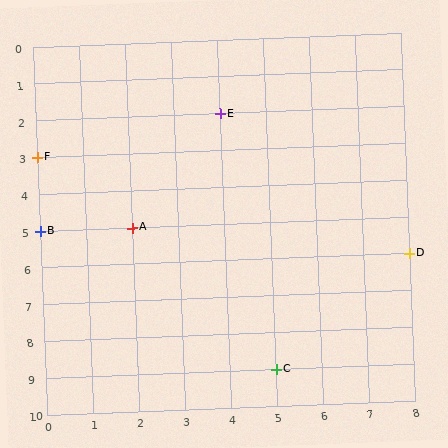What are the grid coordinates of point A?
Point A is at grid coordinates (2, 5).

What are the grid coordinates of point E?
Point E is at grid coordinates (4, 2).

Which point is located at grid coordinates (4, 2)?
Point E is at (4, 2).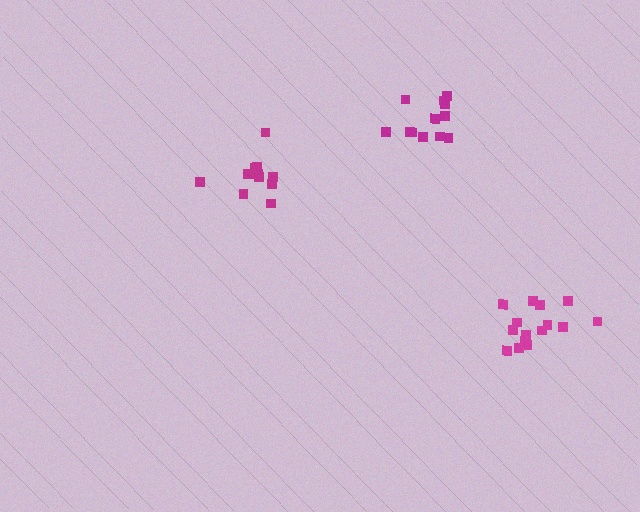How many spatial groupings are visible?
There are 3 spatial groupings.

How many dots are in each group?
Group 1: 12 dots, Group 2: 11 dots, Group 3: 15 dots (38 total).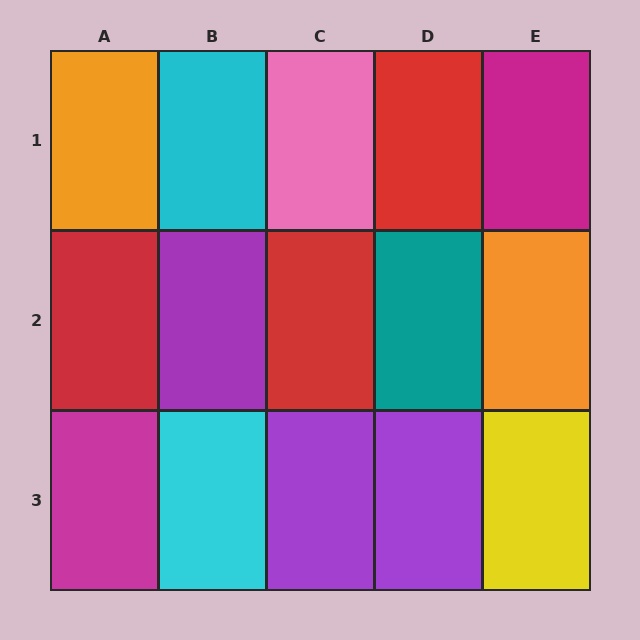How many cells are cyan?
2 cells are cyan.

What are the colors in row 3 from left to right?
Magenta, cyan, purple, purple, yellow.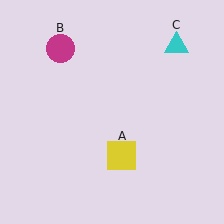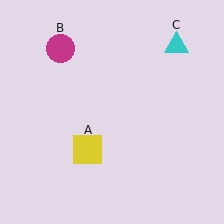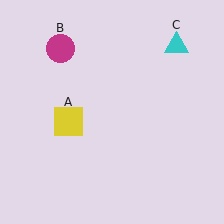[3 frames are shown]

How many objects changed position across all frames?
1 object changed position: yellow square (object A).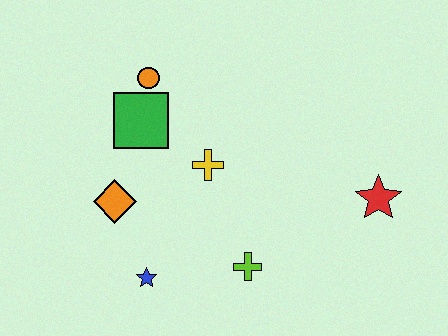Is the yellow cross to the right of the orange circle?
Yes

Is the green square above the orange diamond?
Yes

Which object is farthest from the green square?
The red star is farthest from the green square.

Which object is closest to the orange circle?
The green square is closest to the orange circle.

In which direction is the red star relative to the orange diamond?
The red star is to the right of the orange diamond.